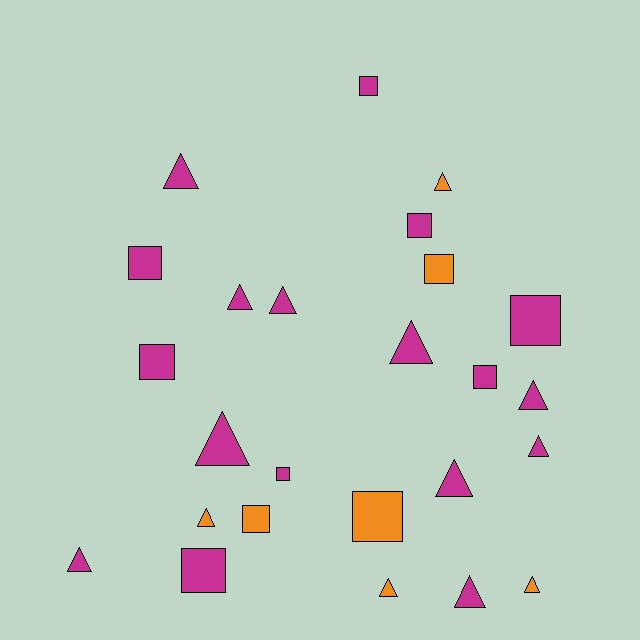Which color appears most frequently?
Magenta, with 18 objects.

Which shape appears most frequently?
Triangle, with 14 objects.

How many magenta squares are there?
There are 8 magenta squares.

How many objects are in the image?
There are 25 objects.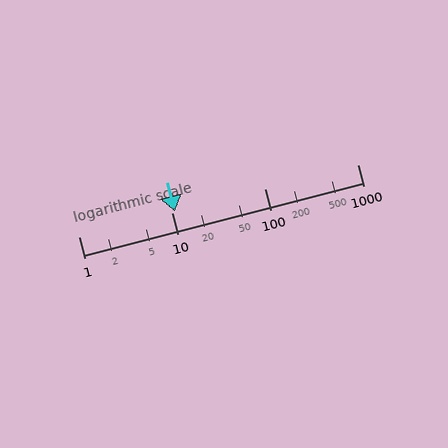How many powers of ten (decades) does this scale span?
The scale spans 3 decades, from 1 to 1000.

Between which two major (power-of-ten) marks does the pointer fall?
The pointer is between 10 and 100.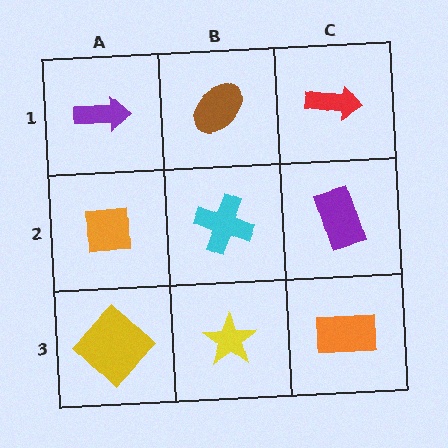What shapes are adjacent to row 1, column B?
A cyan cross (row 2, column B), a purple arrow (row 1, column A), a red arrow (row 1, column C).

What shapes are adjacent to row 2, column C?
A red arrow (row 1, column C), an orange rectangle (row 3, column C), a cyan cross (row 2, column B).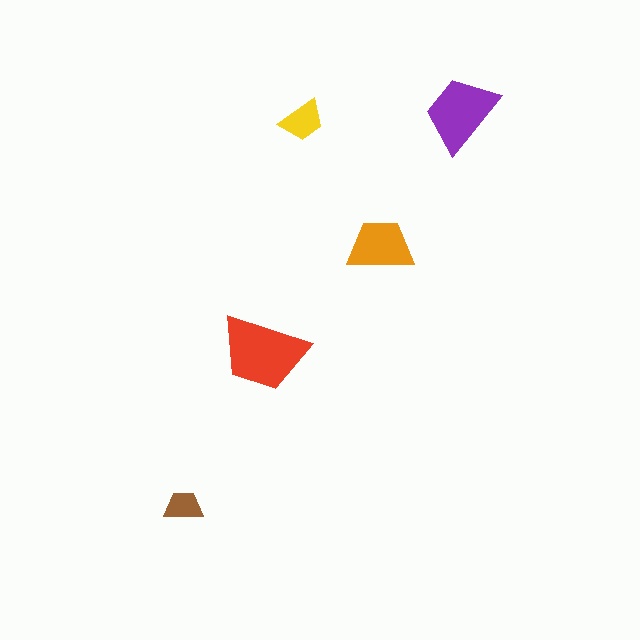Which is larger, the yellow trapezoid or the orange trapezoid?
The orange one.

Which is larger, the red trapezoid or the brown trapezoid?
The red one.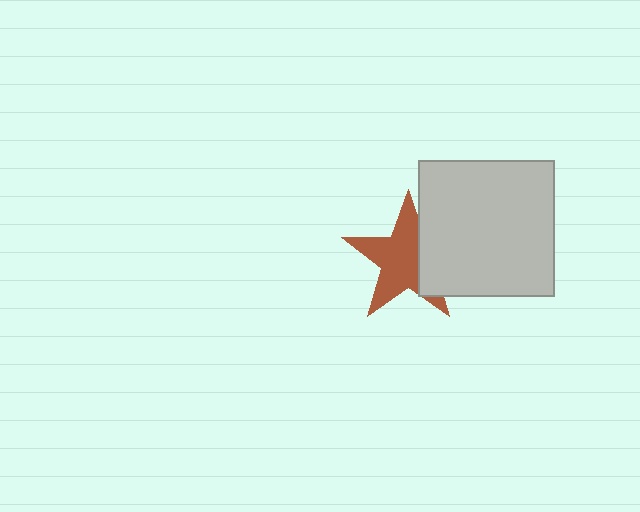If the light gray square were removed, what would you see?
You would see the complete brown star.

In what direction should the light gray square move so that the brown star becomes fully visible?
The light gray square should move right. That is the shortest direction to clear the overlap and leave the brown star fully visible.